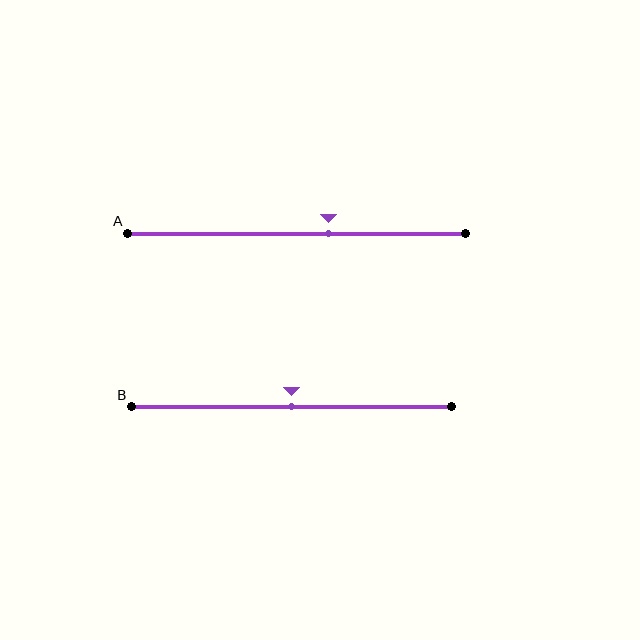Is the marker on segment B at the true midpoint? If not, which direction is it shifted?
Yes, the marker on segment B is at the true midpoint.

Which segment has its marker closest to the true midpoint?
Segment B has its marker closest to the true midpoint.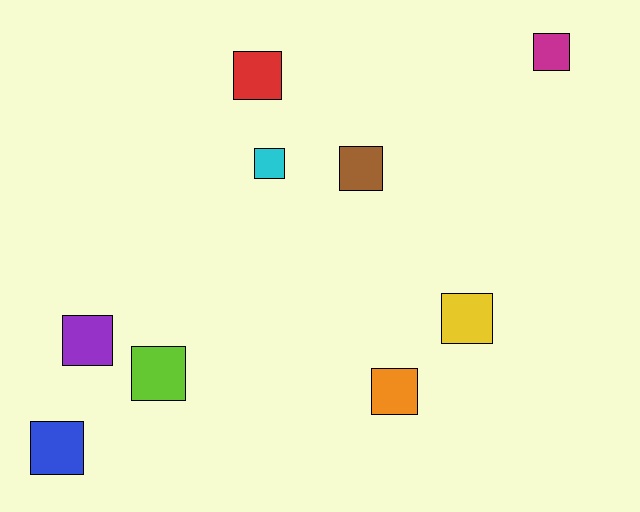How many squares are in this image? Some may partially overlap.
There are 9 squares.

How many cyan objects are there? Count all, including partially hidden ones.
There is 1 cyan object.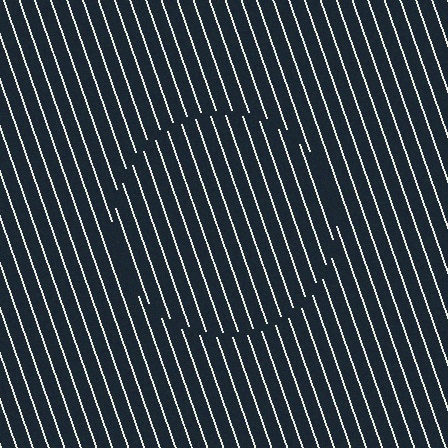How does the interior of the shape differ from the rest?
The interior of the shape contains the same grating, shifted by half a period — the contour is defined by the phase discontinuity where line-ends from the inner and outer gratings abut.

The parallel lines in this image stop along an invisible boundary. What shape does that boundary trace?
An illusory circle. The interior of the shape contains the same grating, shifted by half a period — the contour is defined by the phase discontinuity where line-ends from the inner and outer gratings abut.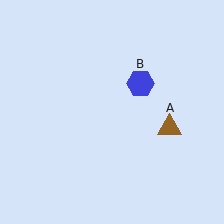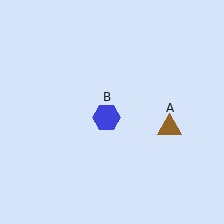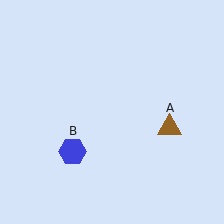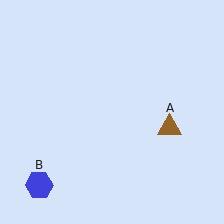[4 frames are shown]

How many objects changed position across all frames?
1 object changed position: blue hexagon (object B).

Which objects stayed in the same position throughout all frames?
Brown triangle (object A) remained stationary.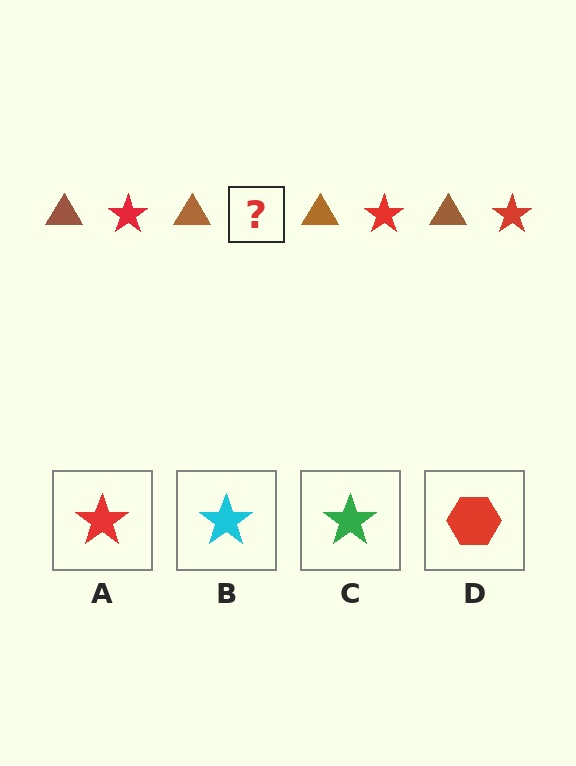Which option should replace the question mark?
Option A.